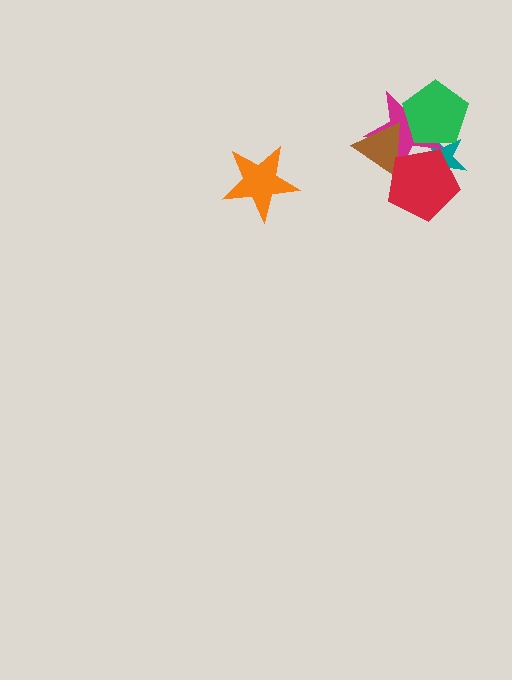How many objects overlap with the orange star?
0 objects overlap with the orange star.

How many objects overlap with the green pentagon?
2 objects overlap with the green pentagon.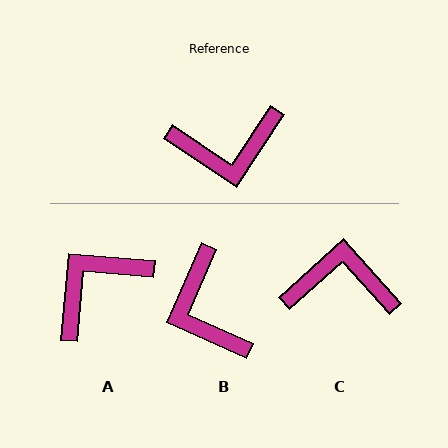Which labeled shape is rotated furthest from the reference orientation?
C, about 166 degrees away.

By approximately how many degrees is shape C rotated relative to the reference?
Approximately 166 degrees counter-clockwise.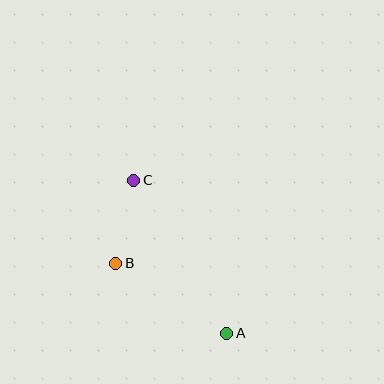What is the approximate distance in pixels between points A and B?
The distance between A and B is approximately 131 pixels.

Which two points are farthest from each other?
Points A and C are farthest from each other.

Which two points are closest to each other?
Points B and C are closest to each other.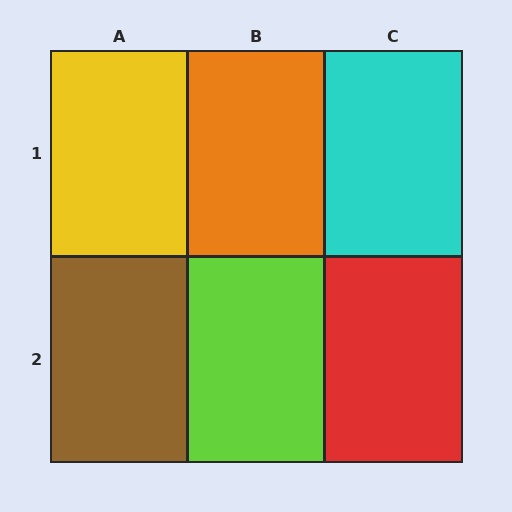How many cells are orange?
1 cell is orange.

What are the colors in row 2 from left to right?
Brown, lime, red.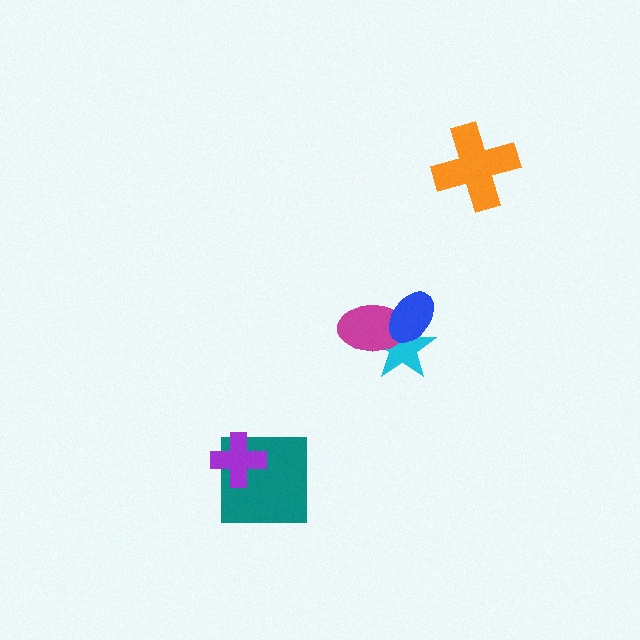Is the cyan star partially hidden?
Yes, it is partially covered by another shape.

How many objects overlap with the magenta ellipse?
2 objects overlap with the magenta ellipse.